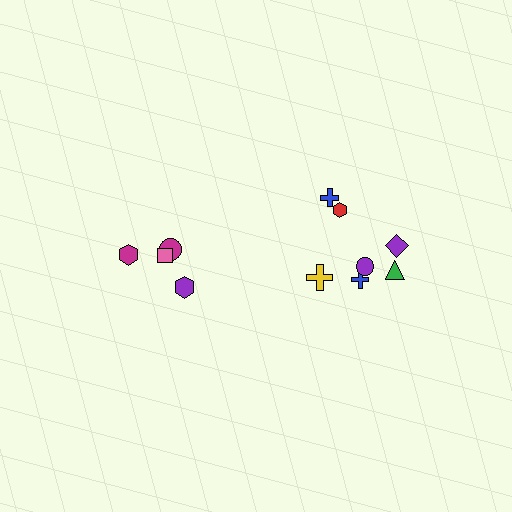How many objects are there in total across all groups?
There are 11 objects.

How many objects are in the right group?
There are 7 objects.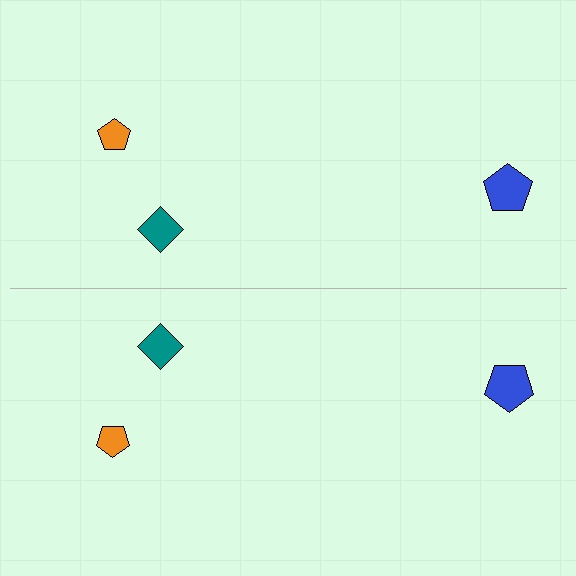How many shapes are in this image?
There are 6 shapes in this image.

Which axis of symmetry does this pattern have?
The pattern has a horizontal axis of symmetry running through the center of the image.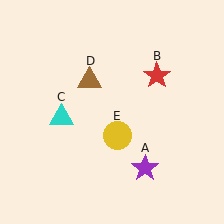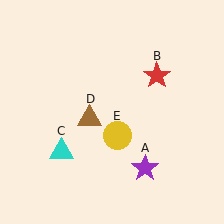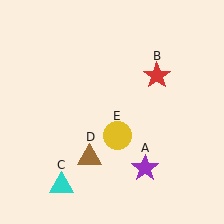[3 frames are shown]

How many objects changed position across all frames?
2 objects changed position: cyan triangle (object C), brown triangle (object D).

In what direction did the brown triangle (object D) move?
The brown triangle (object D) moved down.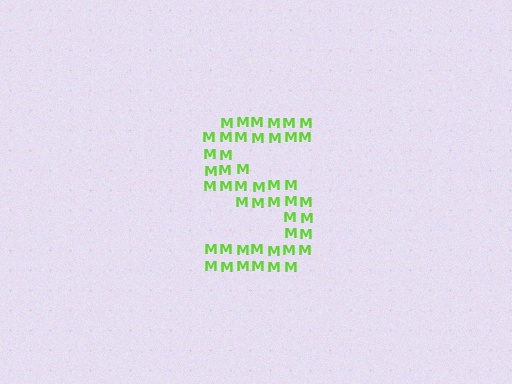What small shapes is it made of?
It is made of small letter M's.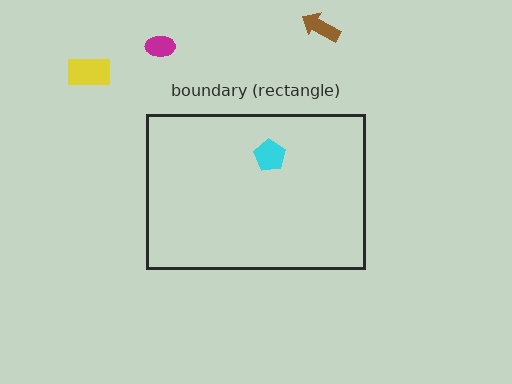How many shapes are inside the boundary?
1 inside, 3 outside.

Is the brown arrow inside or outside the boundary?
Outside.